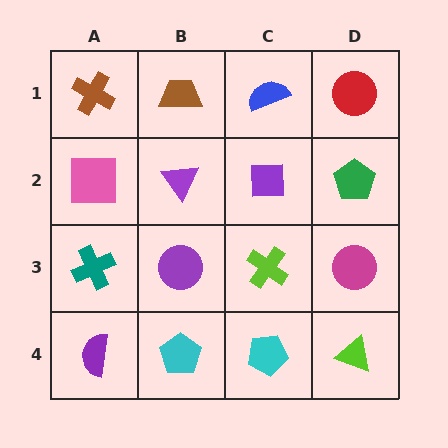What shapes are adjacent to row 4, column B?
A purple circle (row 3, column B), a purple semicircle (row 4, column A), a cyan pentagon (row 4, column C).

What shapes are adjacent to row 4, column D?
A magenta circle (row 3, column D), a cyan pentagon (row 4, column C).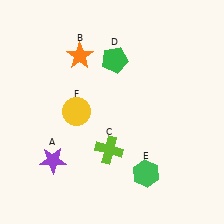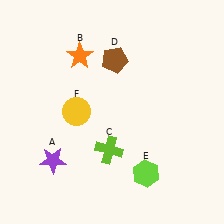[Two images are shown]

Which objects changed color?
D changed from green to brown. E changed from green to lime.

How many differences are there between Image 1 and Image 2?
There are 2 differences between the two images.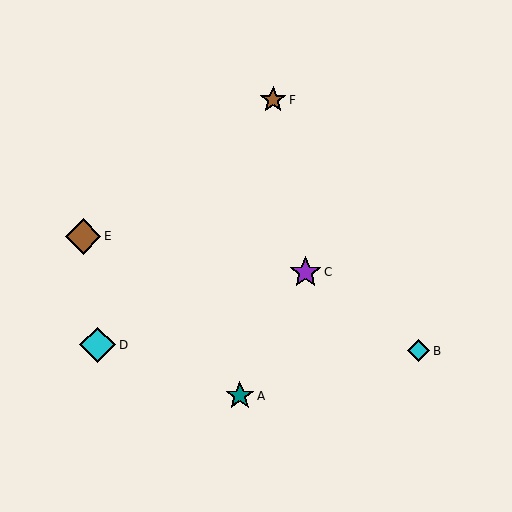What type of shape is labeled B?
Shape B is a cyan diamond.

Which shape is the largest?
The cyan diamond (labeled D) is the largest.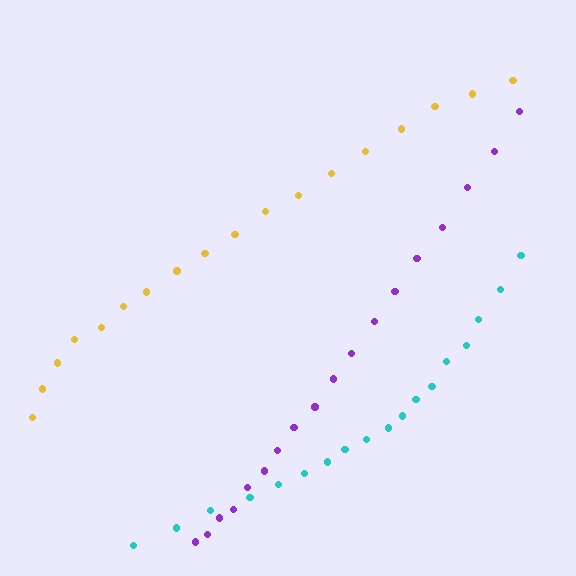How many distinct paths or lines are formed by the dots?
There are 3 distinct paths.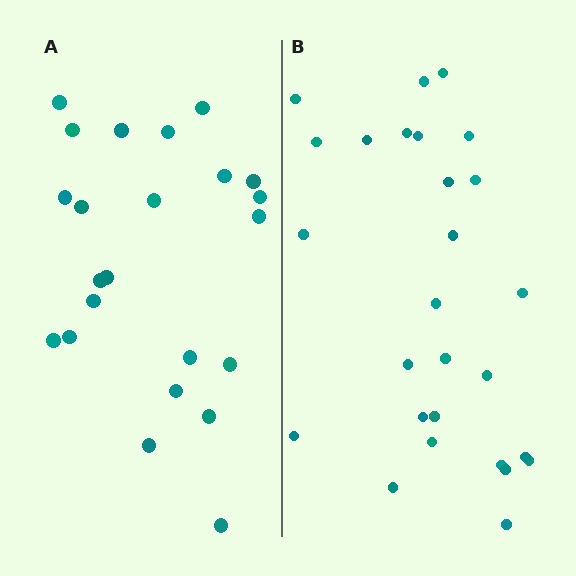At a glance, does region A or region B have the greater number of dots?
Region B (the right region) has more dots.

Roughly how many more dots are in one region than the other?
Region B has about 4 more dots than region A.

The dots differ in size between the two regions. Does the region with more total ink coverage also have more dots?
No. Region A has more total ink coverage because its dots are larger, but region B actually contains more individual dots. Total area can be misleading — the number of items is what matters here.